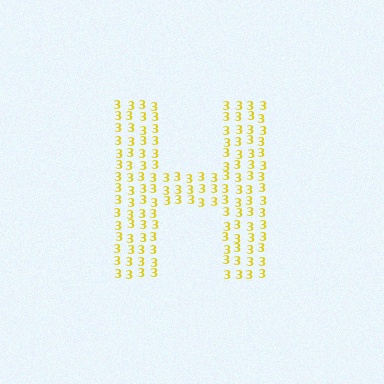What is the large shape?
The large shape is the letter H.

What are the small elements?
The small elements are digit 3's.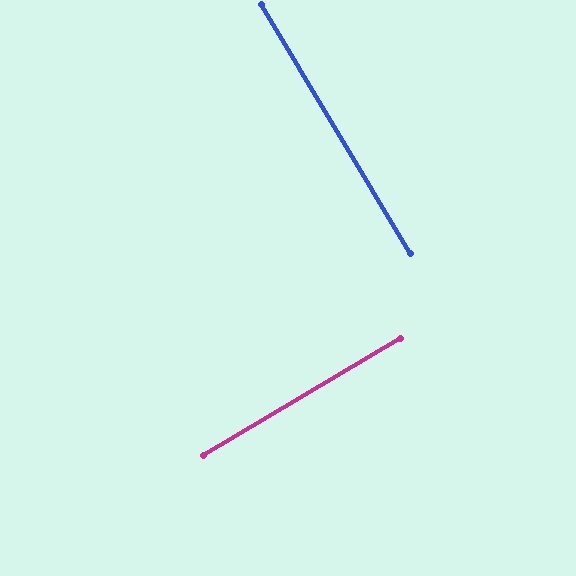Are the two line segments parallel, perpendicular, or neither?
Perpendicular — they meet at approximately 90°.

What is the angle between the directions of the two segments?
Approximately 90 degrees.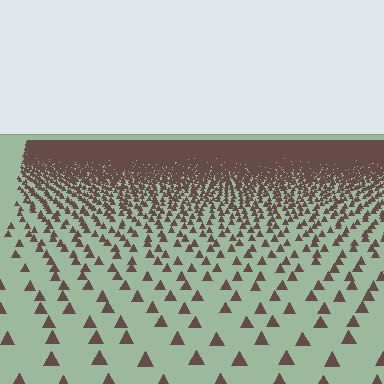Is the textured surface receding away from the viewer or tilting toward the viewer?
The surface is receding away from the viewer. Texture elements get smaller and denser toward the top.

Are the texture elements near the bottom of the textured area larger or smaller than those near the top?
Larger. Near the bottom, elements are closer to the viewer and appear at a bigger on-screen size.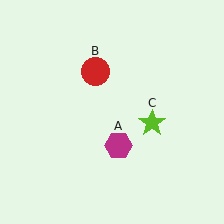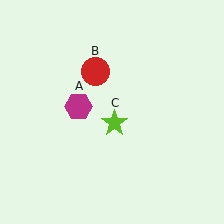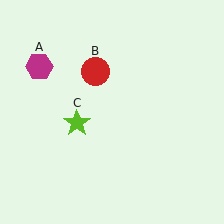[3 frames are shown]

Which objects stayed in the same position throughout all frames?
Red circle (object B) remained stationary.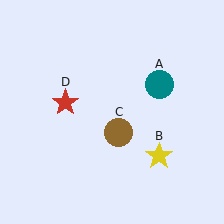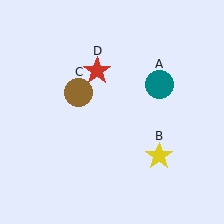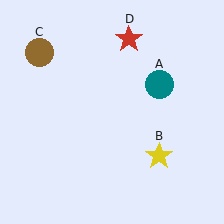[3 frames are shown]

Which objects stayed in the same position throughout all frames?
Teal circle (object A) and yellow star (object B) remained stationary.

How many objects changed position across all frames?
2 objects changed position: brown circle (object C), red star (object D).